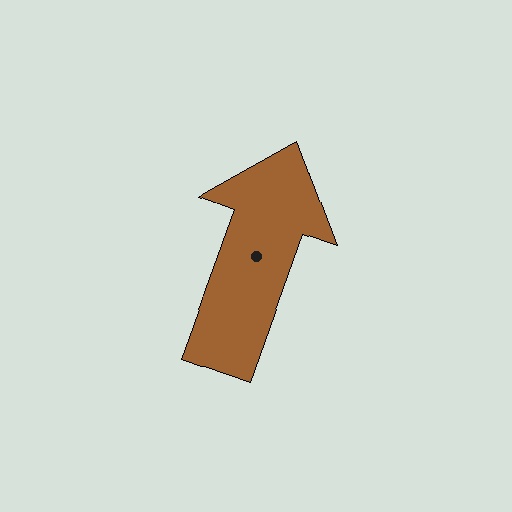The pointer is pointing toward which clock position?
Roughly 1 o'clock.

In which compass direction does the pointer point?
North.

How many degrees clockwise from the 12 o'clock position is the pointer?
Approximately 20 degrees.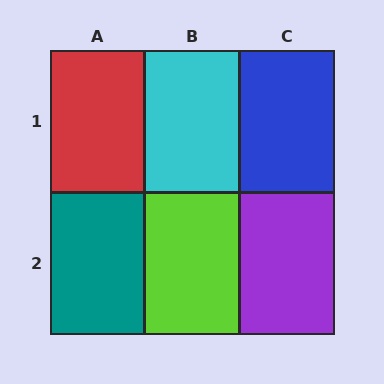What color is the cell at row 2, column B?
Lime.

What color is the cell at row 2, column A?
Teal.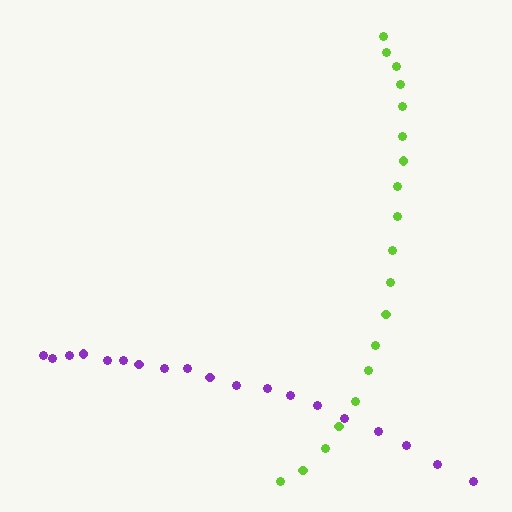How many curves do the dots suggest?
There are 2 distinct paths.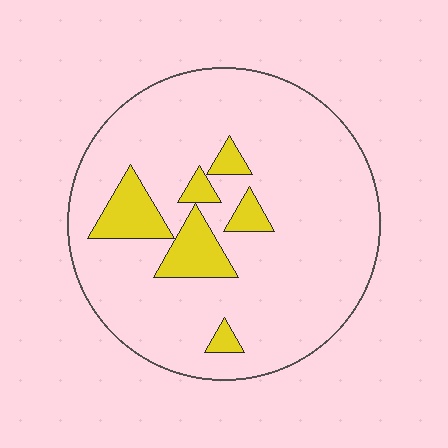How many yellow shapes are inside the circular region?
6.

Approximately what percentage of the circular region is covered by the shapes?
Approximately 15%.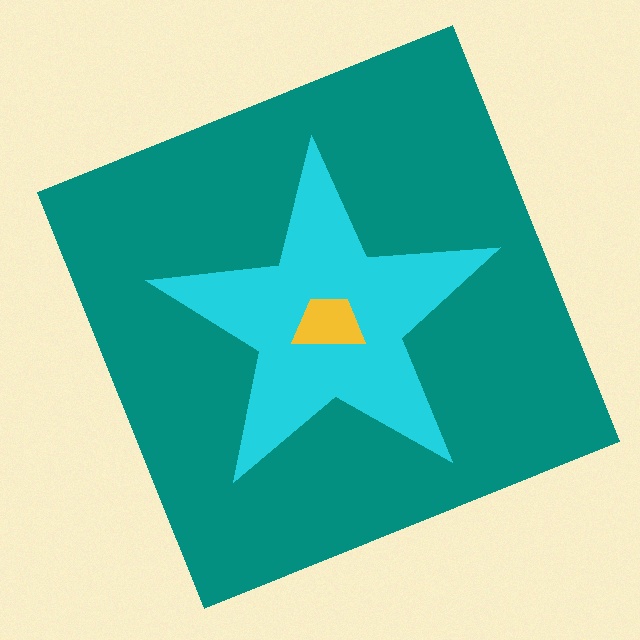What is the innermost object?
The yellow trapezoid.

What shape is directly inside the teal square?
The cyan star.